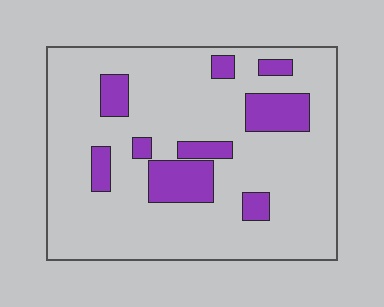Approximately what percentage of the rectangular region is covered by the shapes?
Approximately 15%.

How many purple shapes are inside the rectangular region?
9.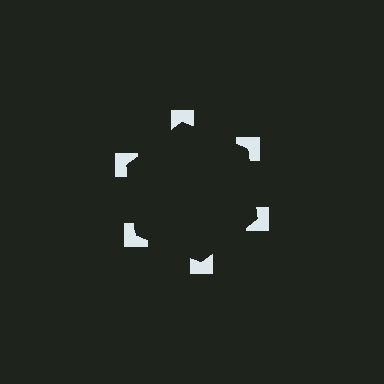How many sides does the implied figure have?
6 sides.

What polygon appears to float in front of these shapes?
An illusory hexagon — its edges are inferred from the aligned wedge cuts in the notched squares, not physically drawn.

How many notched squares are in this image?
There are 6 — one at each vertex of the illusory hexagon.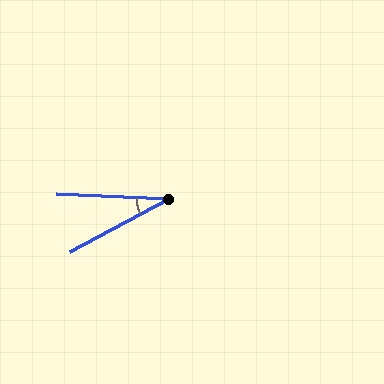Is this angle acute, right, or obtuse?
It is acute.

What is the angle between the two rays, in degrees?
Approximately 31 degrees.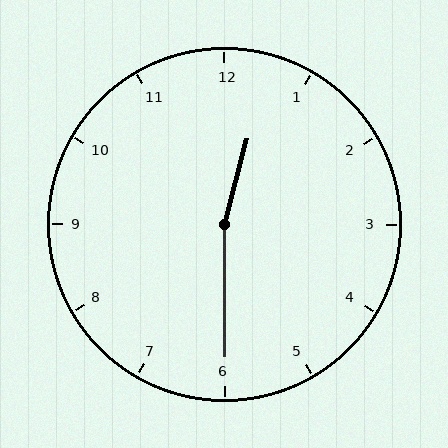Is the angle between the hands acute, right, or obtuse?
It is obtuse.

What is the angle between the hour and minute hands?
Approximately 165 degrees.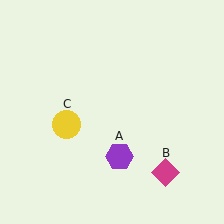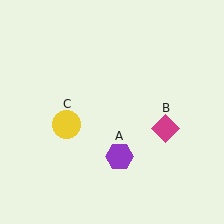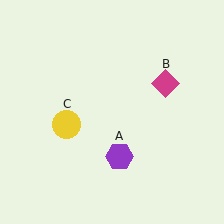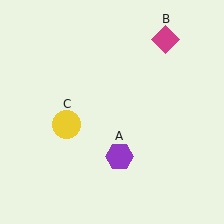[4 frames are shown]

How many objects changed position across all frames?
1 object changed position: magenta diamond (object B).